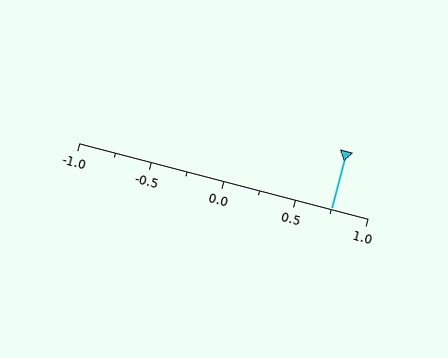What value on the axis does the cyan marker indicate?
The marker indicates approximately 0.75.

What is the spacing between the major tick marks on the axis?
The major ticks are spaced 0.5 apart.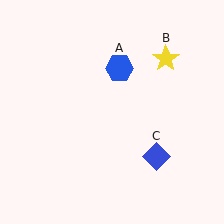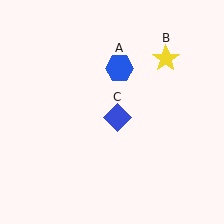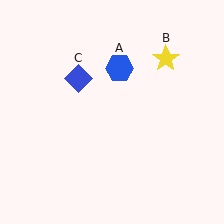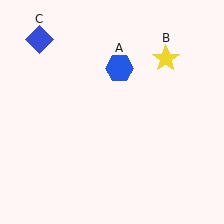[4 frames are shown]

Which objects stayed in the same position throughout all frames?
Blue hexagon (object A) and yellow star (object B) remained stationary.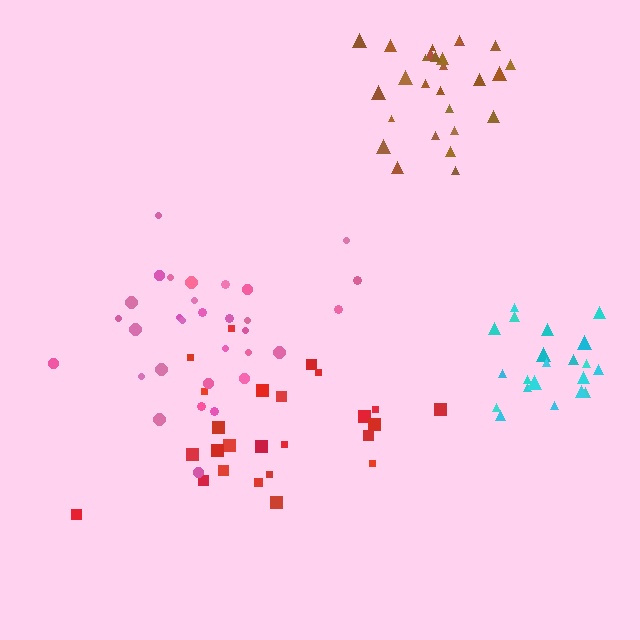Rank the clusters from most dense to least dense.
cyan, brown, pink, red.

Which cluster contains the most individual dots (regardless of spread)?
Pink (32).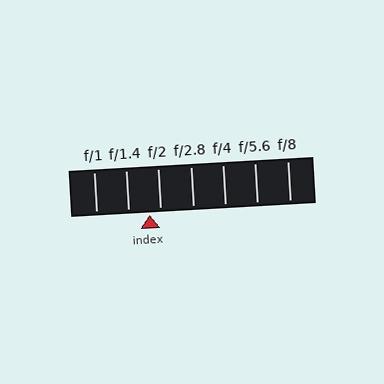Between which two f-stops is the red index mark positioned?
The index mark is between f/1.4 and f/2.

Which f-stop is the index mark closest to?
The index mark is closest to f/2.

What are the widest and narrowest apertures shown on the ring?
The widest aperture shown is f/1 and the narrowest is f/8.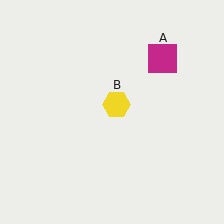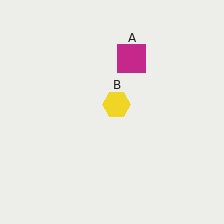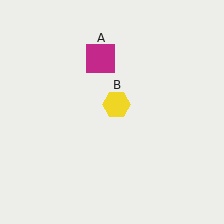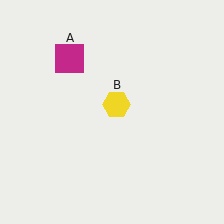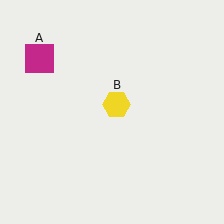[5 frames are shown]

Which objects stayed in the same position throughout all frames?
Yellow hexagon (object B) remained stationary.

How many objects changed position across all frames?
1 object changed position: magenta square (object A).